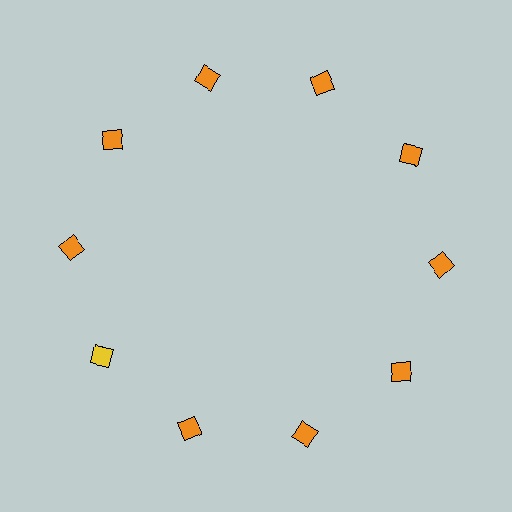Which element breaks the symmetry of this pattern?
The yellow diamond at roughly the 8 o'clock position breaks the symmetry. All other shapes are orange diamonds.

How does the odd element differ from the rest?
It has a different color: yellow instead of orange.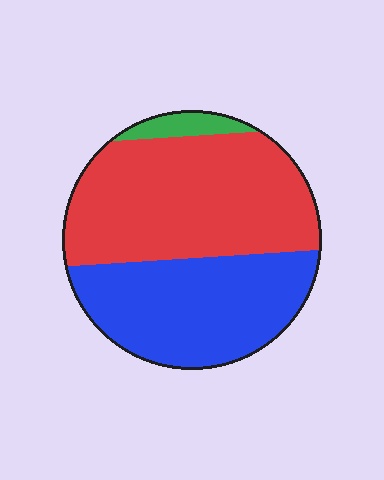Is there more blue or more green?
Blue.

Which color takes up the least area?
Green, at roughly 5%.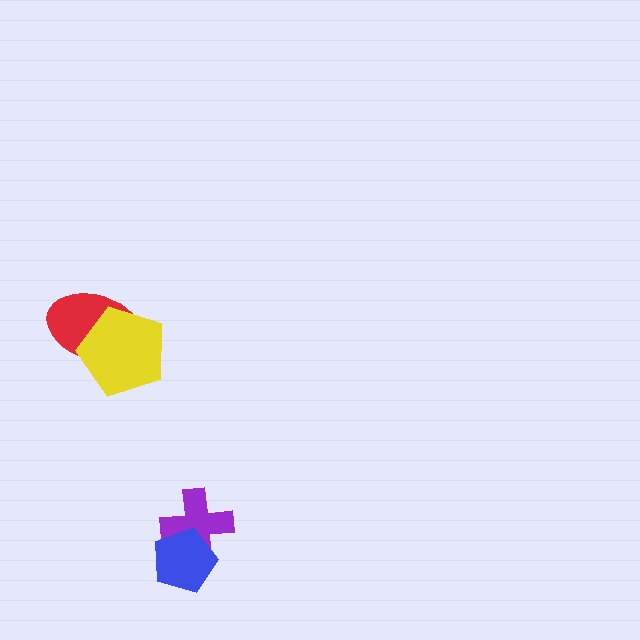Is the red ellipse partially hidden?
Yes, it is partially covered by another shape.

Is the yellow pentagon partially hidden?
No, no other shape covers it.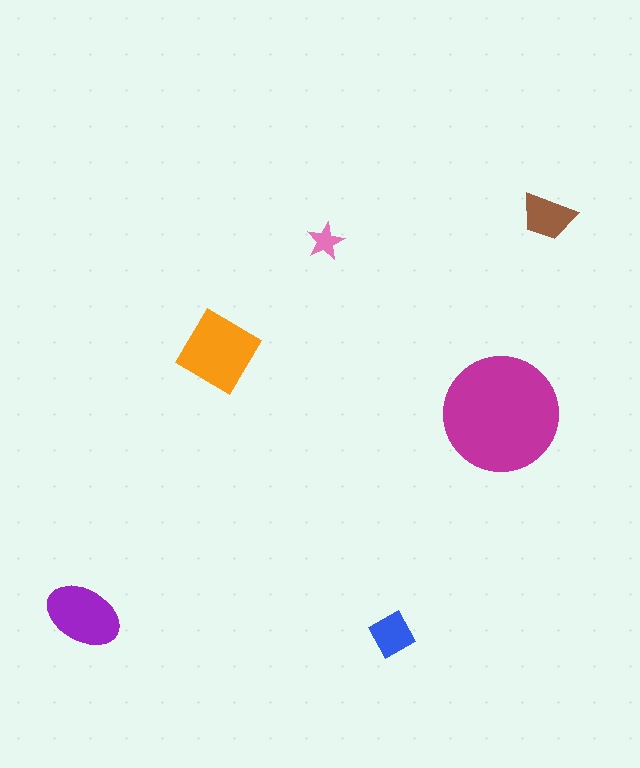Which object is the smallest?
The pink star.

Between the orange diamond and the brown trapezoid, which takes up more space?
The orange diamond.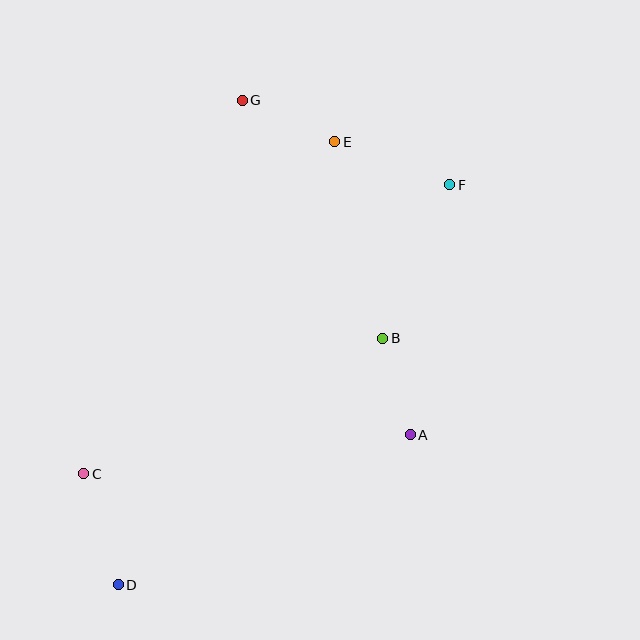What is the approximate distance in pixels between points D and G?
The distance between D and G is approximately 500 pixels.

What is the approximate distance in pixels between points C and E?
The distance between C and E is approximately 416 pixels.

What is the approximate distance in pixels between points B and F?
The distance between B and F is approximately 168 pixels.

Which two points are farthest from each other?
Points D and F are farthest from each other.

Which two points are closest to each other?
Points A and B are closest to each other.